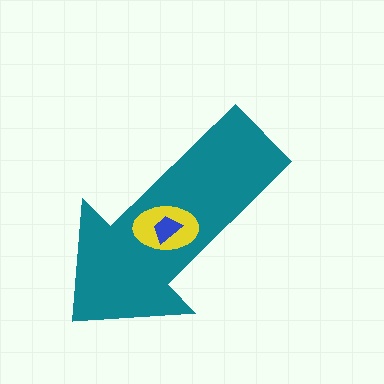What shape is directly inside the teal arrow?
The yellow ellipse.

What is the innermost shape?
The blue trapezoid.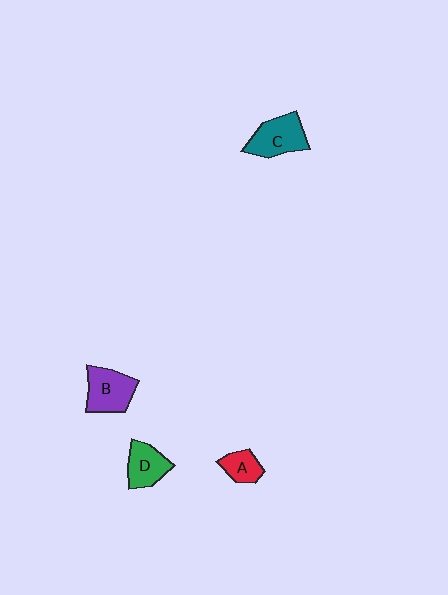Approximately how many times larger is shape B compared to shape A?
Approximately 1.8 times.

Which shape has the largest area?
Shape C (teal).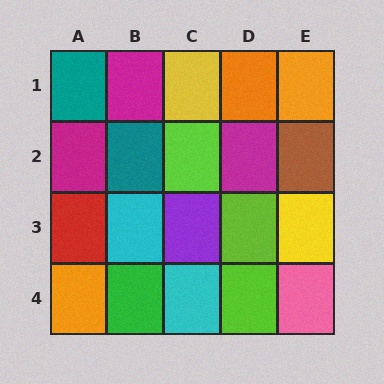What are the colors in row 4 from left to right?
Orange, green, cyan, lime, pink.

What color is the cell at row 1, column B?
Magenta.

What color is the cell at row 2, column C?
Lime.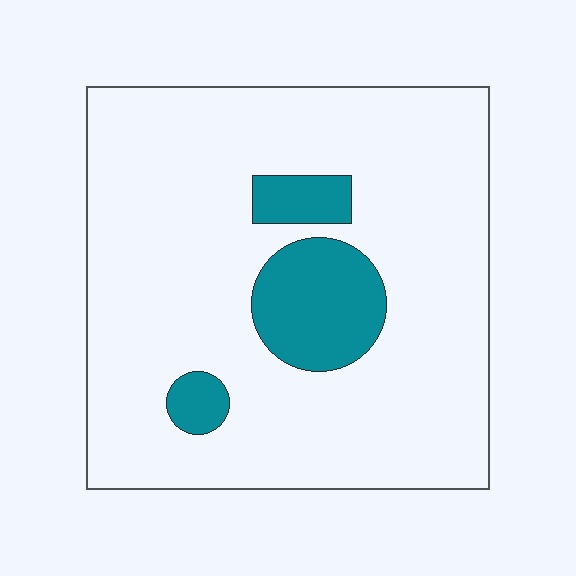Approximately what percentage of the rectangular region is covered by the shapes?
Approximately 15%.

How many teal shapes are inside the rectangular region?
3.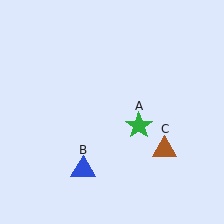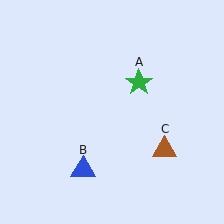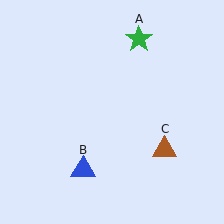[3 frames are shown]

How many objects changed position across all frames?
1 object changed position: green star (object A).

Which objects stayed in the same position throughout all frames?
Blue triangle (object B) and brown triangle (object C) remained stationary.